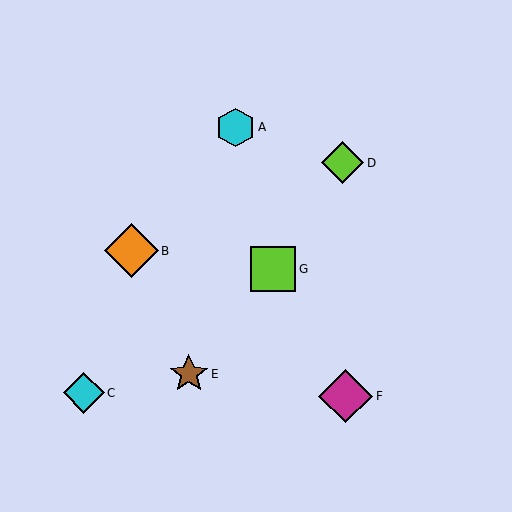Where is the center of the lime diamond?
The center of the lime diamond is at (343, 163).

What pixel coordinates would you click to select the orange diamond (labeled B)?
Click at (131, 251) to select the orange diamond B.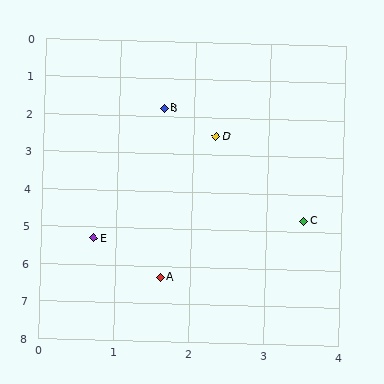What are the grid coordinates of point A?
Point A is at approximately (1.6, 6.3).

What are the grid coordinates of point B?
Point B is at approximately (1.6, 1.8).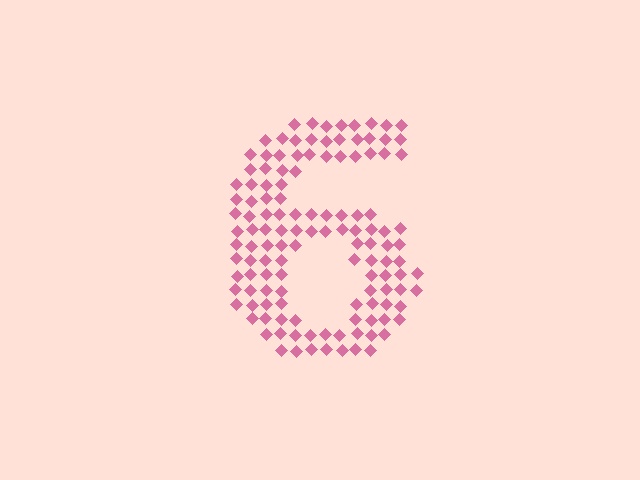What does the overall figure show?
The overall figure shows the digit 6.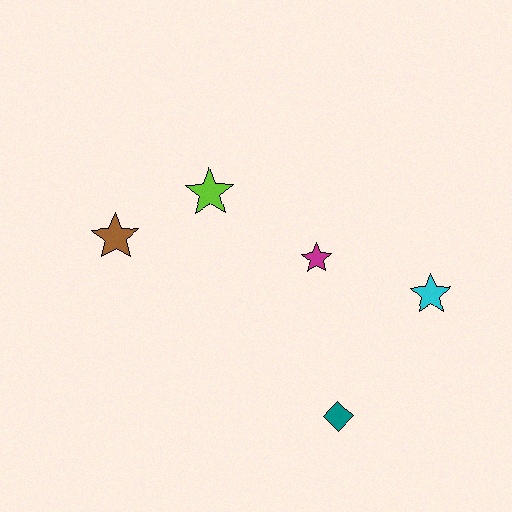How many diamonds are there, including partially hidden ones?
There is 1 diamond.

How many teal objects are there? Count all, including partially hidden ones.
There is 1 teal object.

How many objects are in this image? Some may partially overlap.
There are 5 objects.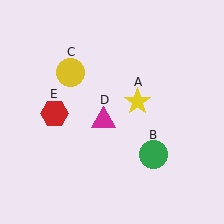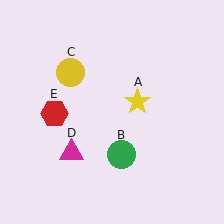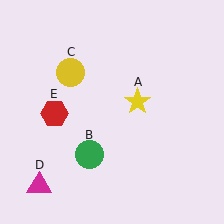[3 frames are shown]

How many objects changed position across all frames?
2 objects changed position: green circle (object B), magenta triangle (object D).